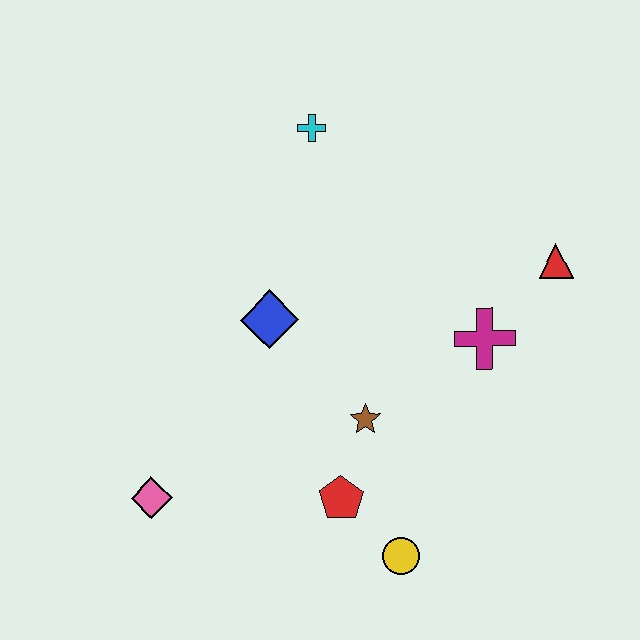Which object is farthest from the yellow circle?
The cyan cross is farthest from the yellow circle.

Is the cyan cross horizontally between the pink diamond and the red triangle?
Yes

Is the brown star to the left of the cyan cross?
No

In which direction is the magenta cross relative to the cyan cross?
The magenta cross is below the cyan cross.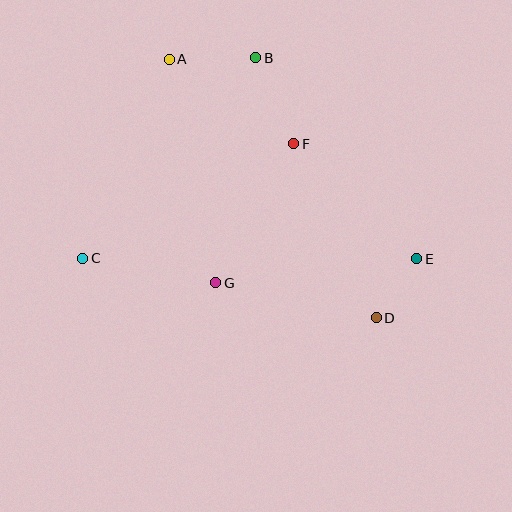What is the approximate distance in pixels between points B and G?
The distance between B and G is approximately 229 pixels.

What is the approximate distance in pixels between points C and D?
The distance between C and D is approximately 299 pixels.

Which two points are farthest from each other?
Points C and E are farthest from each other.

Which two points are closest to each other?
Points D and E are closest to each other.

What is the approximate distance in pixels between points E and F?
The distance between E and F is approximately 169 pixels.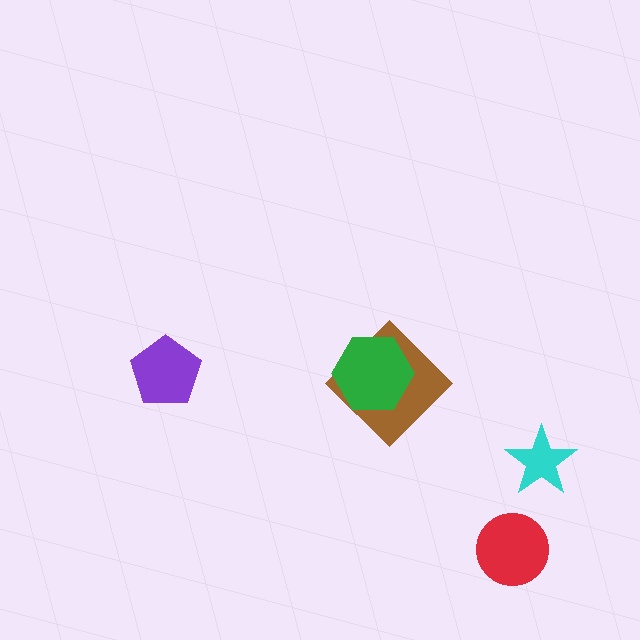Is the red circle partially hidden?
No, no other shape covers it.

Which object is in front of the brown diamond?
The green hexagon is in front of the brown diamond.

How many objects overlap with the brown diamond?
1 object overlaps with the brown diamond.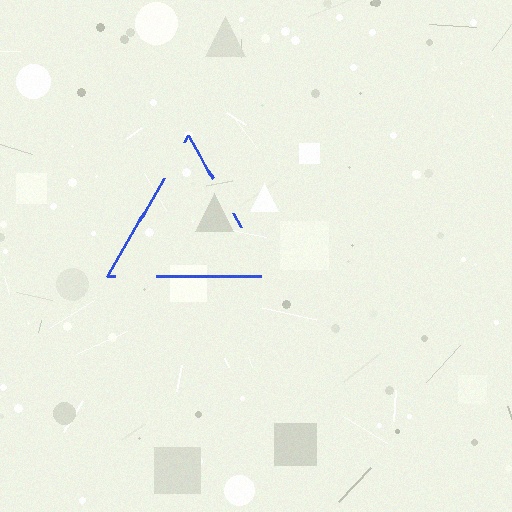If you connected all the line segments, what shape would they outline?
They would outline a triangle.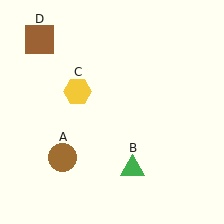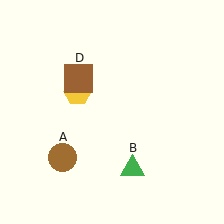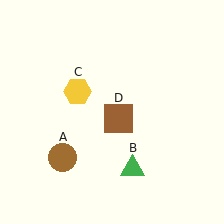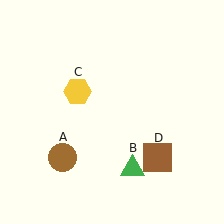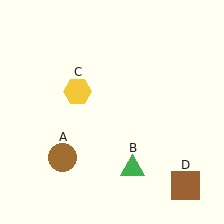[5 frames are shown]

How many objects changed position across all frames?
1 object changed position: brown square (object D).